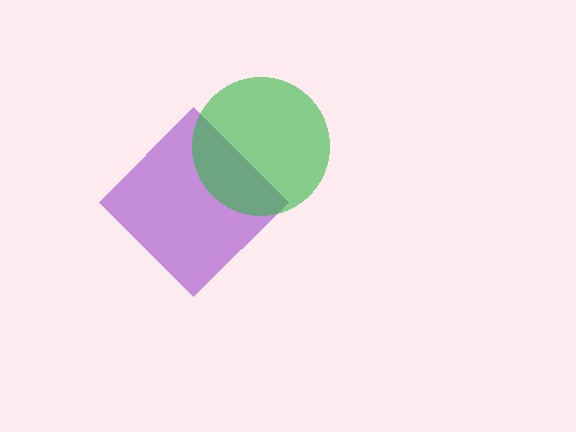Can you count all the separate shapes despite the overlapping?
Yes, there are 2 separate shapes.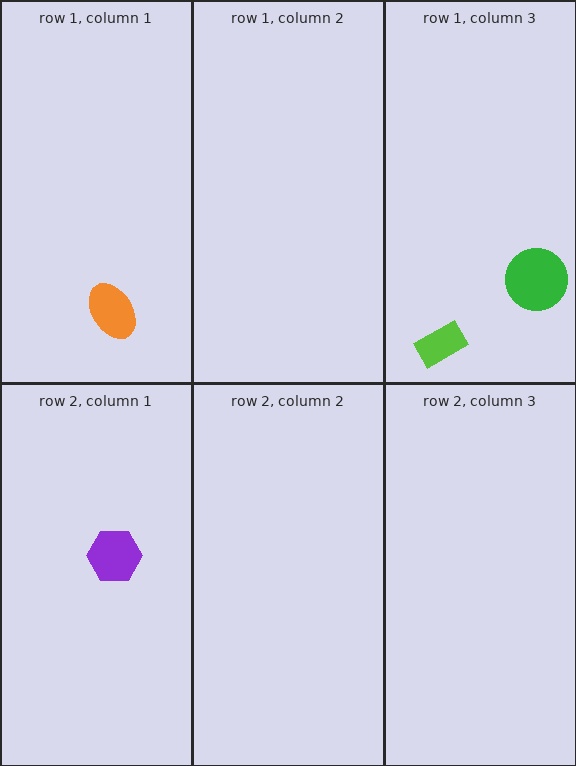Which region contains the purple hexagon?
The row 2, column 1 region.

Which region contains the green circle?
The row 1, column 3 region.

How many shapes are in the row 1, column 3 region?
2.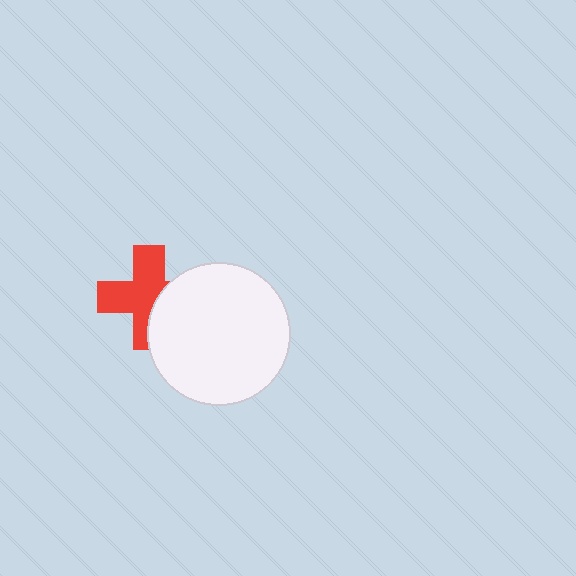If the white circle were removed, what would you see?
You would see the complete red cross.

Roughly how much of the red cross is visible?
About half of it is visible (roughly 64%).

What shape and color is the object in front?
The object in front is a white circle.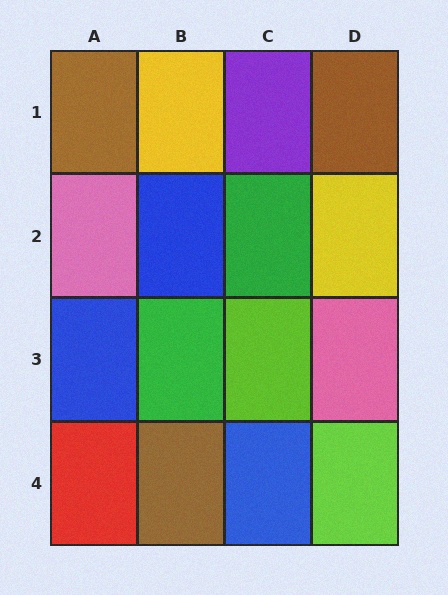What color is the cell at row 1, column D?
Brown.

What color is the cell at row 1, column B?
Yellow.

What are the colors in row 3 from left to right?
Blue, green, lime, pink.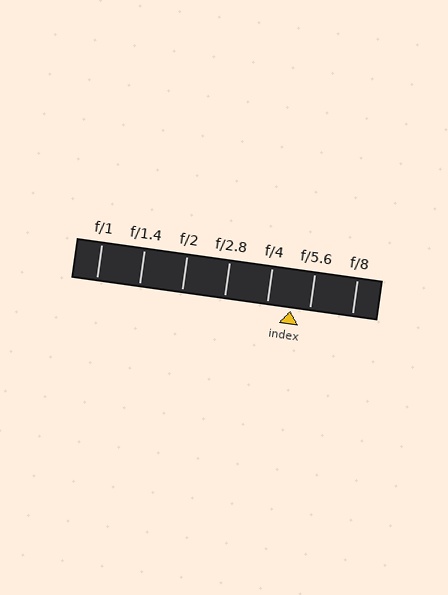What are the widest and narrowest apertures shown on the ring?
The widest aperture shown is f/1 and the narrowest is f/8.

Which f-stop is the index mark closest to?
The index mark is closest to f/5.6.